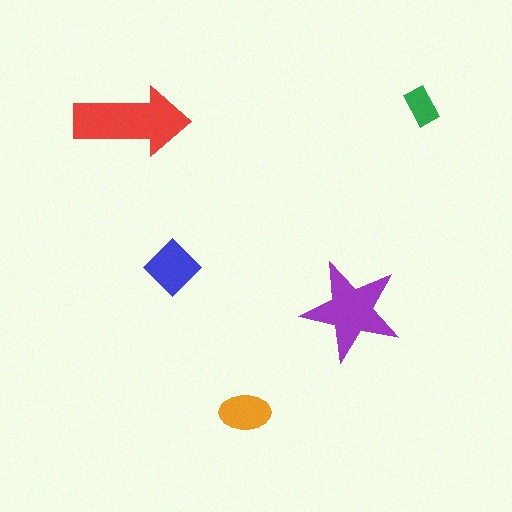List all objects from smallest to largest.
The green rectangle, the orange ellipse, the blue diamond, the purple star, the red arrow.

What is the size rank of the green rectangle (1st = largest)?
5th.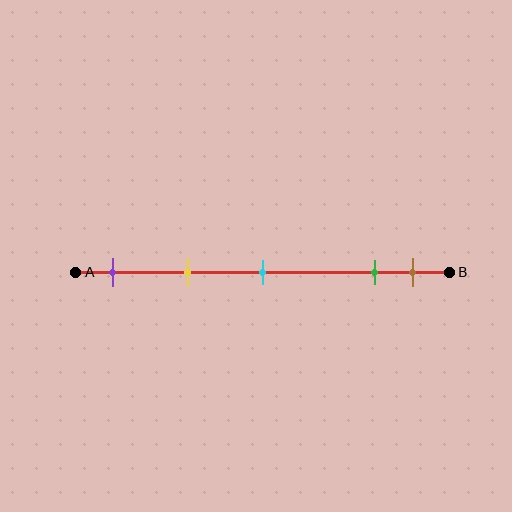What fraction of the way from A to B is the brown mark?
The brown mark is approximately 90% (0.9) of the way from A to B.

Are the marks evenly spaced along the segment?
No, the marks are not evenly spaced.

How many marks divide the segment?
There are 5 marks dividing the segment.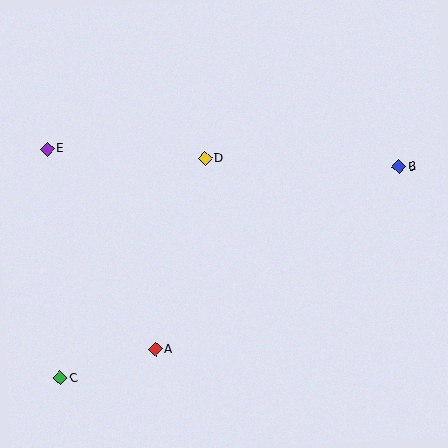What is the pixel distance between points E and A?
The distance between E and A is 228 pixels.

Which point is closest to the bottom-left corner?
Point C is closest to the bottom-left corner.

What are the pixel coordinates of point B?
Point B is at (399, 167).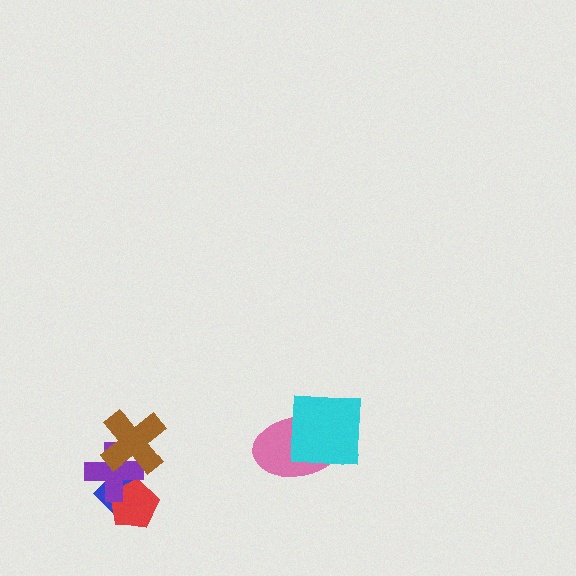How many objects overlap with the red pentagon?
2 objects overlap with the red pentagon.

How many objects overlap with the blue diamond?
3 objects overlap with the blue diamond.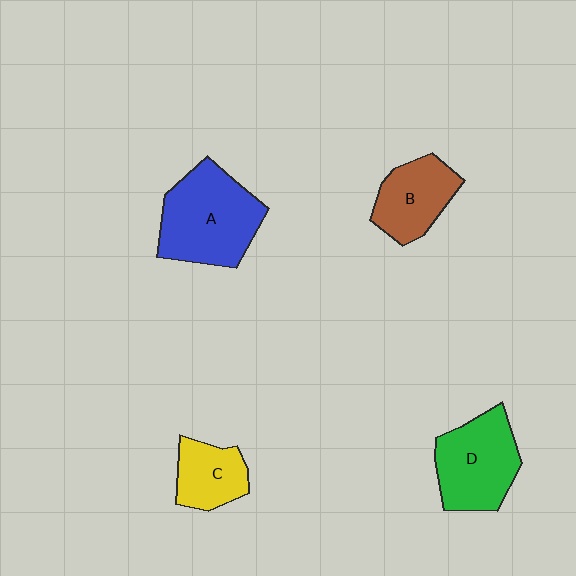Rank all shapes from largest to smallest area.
From largest to smallest: A (blue), D (green), B (brown), C (yellow).